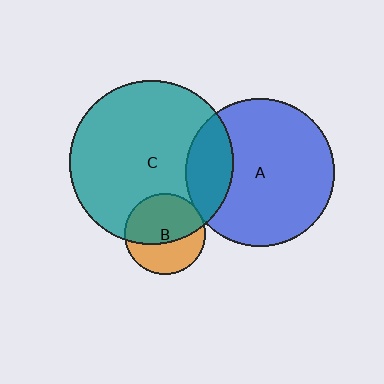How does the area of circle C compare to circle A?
Approximately 1.2 times.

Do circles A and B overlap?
Yes.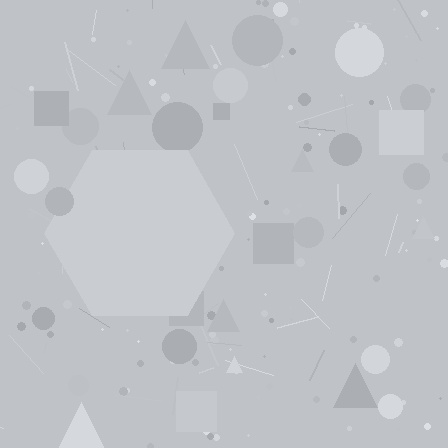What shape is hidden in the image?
A hexagon is hidden in the image.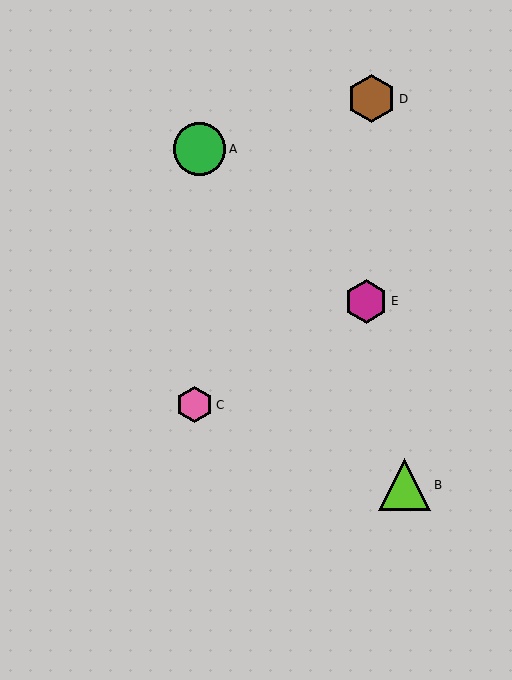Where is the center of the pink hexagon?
The center of the pink hexagon is at (194, 405).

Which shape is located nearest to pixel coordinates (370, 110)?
The brown hexagon (labeled D) at (372, 99) is nearest to that location.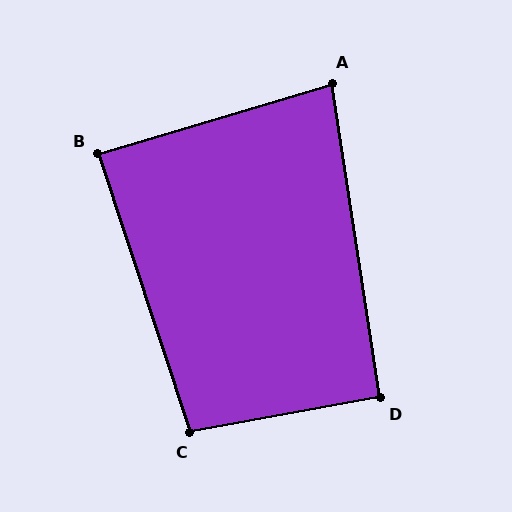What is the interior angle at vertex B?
Approximately 88 degrees (approximately right).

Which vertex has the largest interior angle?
C, at approximately 98 degrees.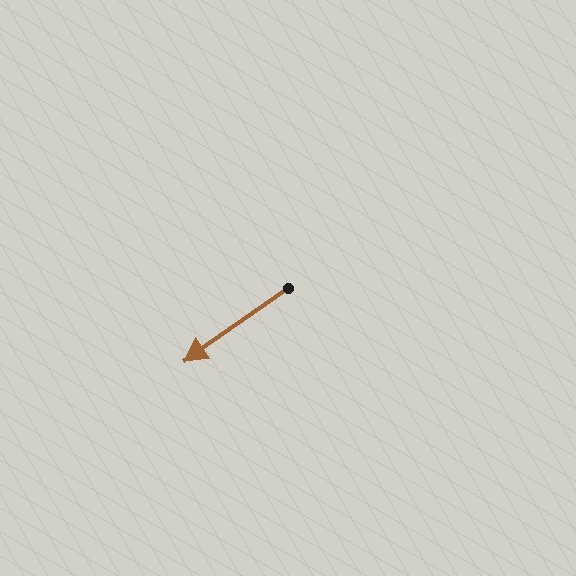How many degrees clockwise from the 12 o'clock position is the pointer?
Approximately 235 degrees.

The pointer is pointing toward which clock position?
Roughly 8 o'clock.